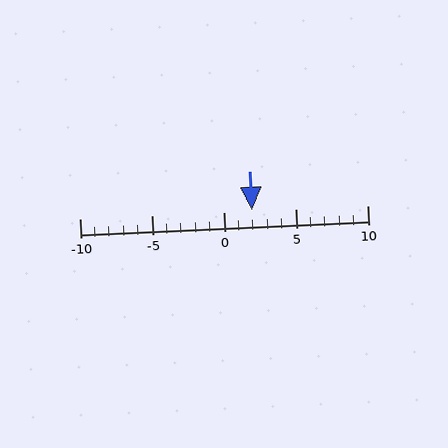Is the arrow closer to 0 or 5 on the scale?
The arrow is closer to 0.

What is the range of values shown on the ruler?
The ruler shows values from -10 to 10.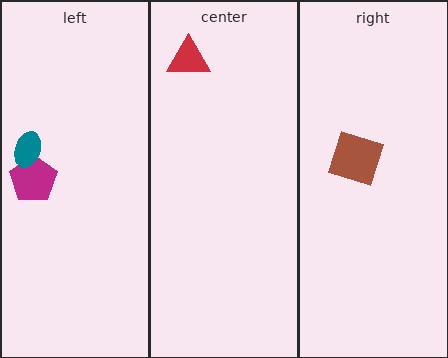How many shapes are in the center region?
1.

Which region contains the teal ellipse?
The left region.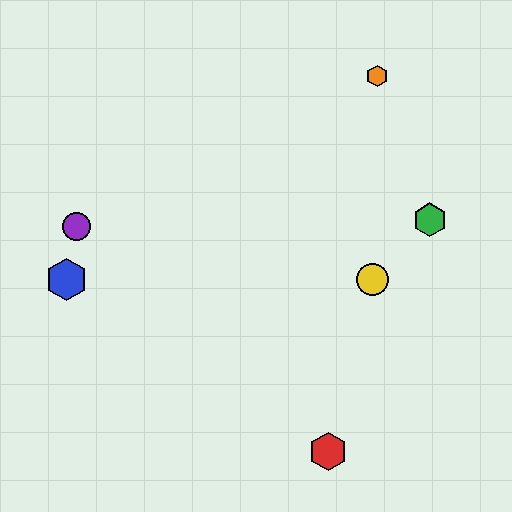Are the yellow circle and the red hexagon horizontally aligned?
No, the yellow circle is at y≈280 and the red hexagon is at y≈451.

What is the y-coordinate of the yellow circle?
The yellow circle is at y≈280.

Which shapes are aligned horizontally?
The blue hexagon, the yellow circle are aligned horizontally.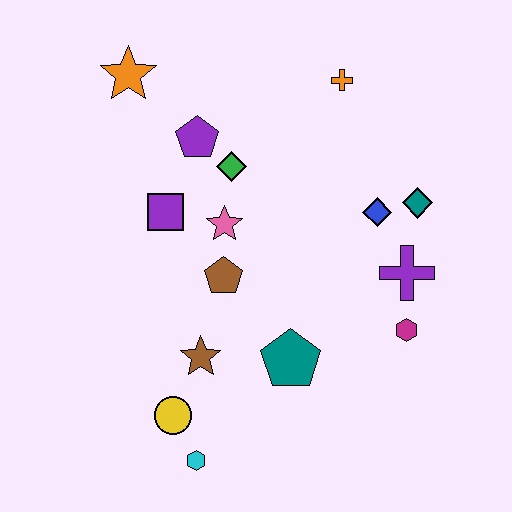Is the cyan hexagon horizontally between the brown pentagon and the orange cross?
No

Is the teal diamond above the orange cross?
No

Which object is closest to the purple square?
The pink star is closest to the purple square.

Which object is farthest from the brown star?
The orange cross is farthest from the brown star.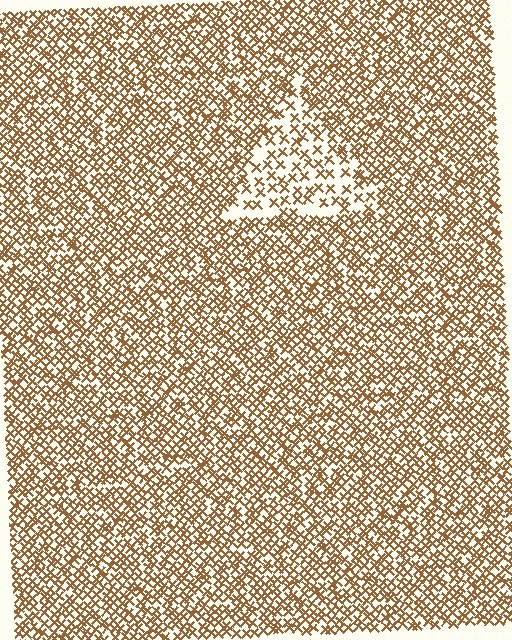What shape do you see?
I see a triangle.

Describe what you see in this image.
The image contains small brown elements arranged at two different densities. A triangle-shaped region is visible where the elements are less densely packed than the surrounding area.